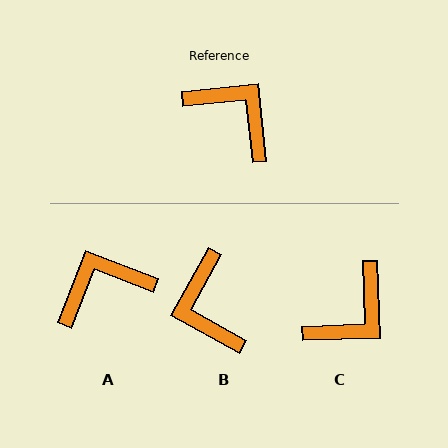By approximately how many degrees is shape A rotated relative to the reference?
Approximately 63 degrees counter-clockwise.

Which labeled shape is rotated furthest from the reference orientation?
B, about 145 degrees away.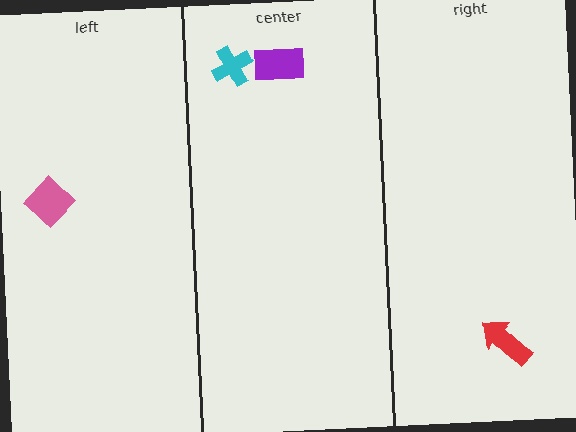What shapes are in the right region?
The red arrow.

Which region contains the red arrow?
The right region.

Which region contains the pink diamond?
The left region.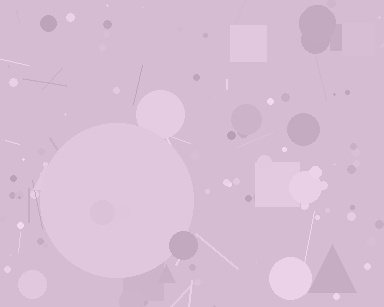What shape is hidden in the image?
A circle is hidden in the image.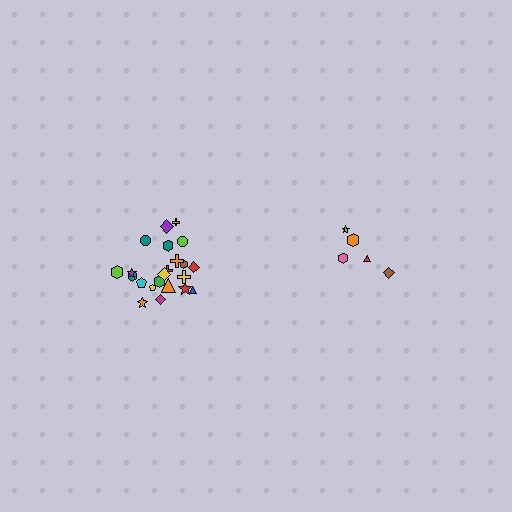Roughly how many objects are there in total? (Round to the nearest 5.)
Roughly 25 objects in total.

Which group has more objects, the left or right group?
The left group.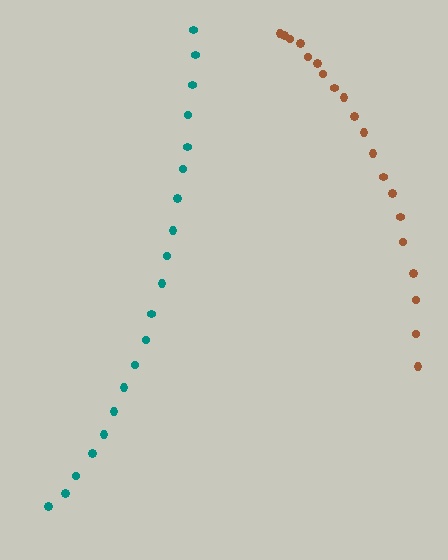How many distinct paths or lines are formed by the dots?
There are 2 distinct paths.